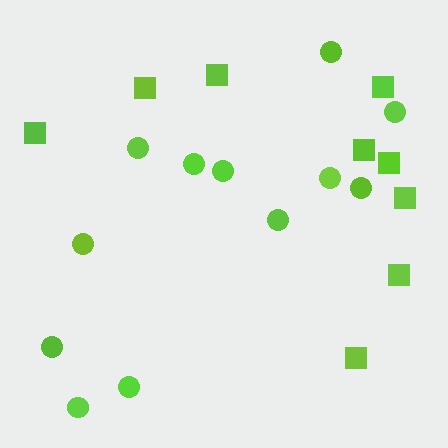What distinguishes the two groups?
There are 2 groups: one group of circles (12) and one group of squares (9).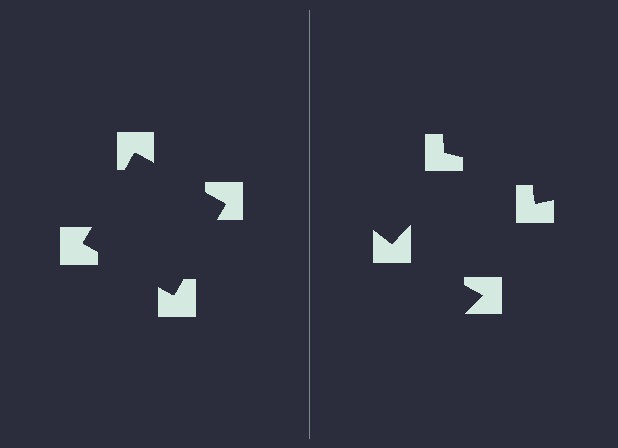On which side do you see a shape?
An illusory square appears on the left side. On the right side the wedge cuts are rotated, so no coherent shape forms.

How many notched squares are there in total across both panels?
8 — 4 on each side.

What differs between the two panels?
The notched squares are positioned identically on both sides; only the wedge orientations differ. On the left they align to a square; on the right they are misaligned.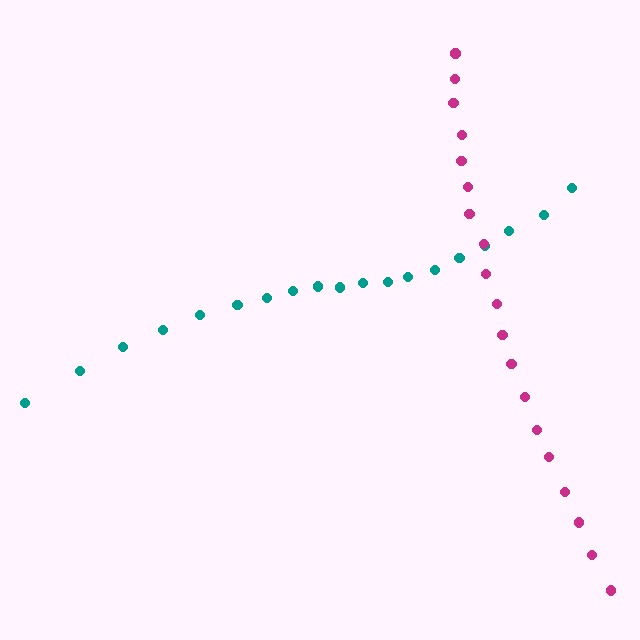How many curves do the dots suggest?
There are 2 distinct paths.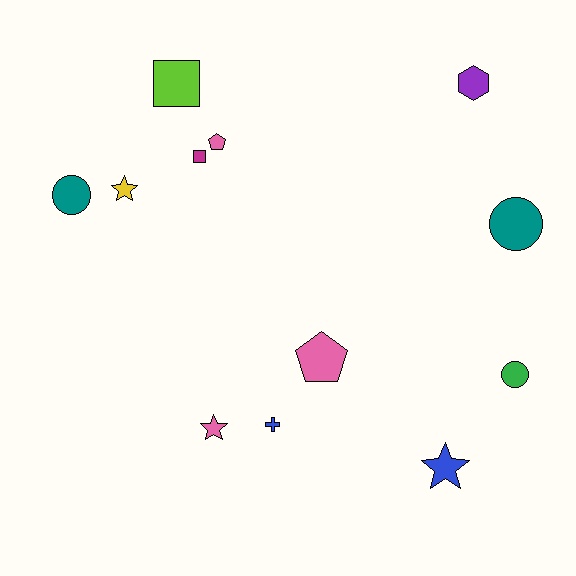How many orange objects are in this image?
There are no orange objects.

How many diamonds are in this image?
There are no diamonds.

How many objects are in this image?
There are 12 objects.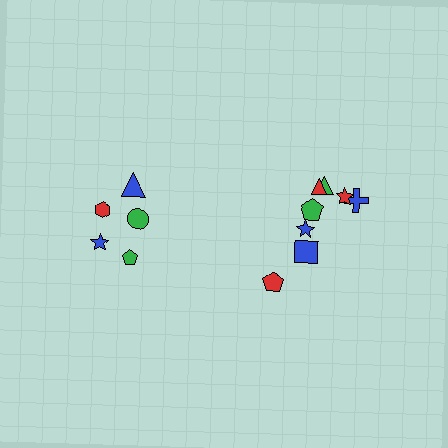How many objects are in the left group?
There are 5 objects.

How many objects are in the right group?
There are 8 objects.